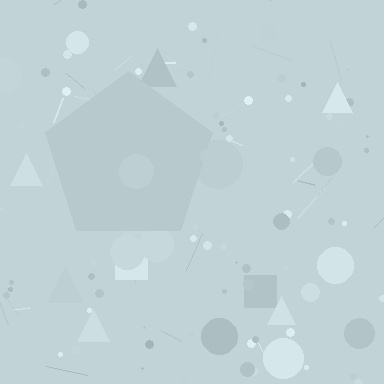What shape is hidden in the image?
A pentagon is hidden in the image.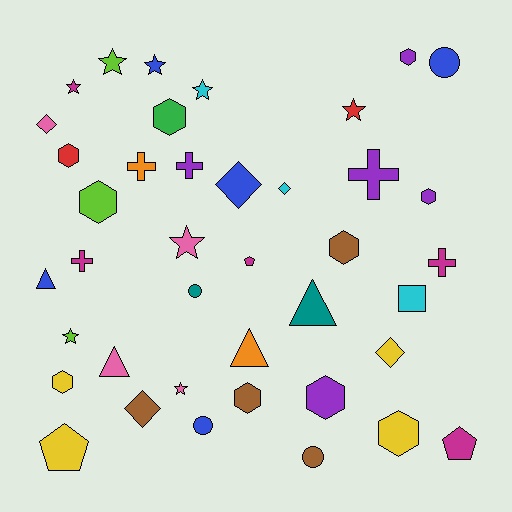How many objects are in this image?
There are 40 objects.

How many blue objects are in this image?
There are 5 blue objects.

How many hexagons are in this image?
There are 10 hexagons.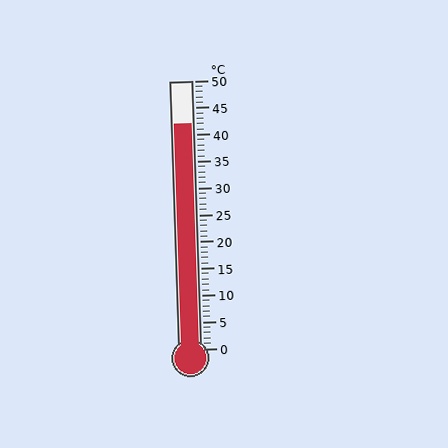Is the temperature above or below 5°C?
The temperature is above 5°C.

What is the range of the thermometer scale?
The thermometer scale ranges from 0°C to 50°C.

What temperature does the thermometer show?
The thermometer shows approximately 42°C.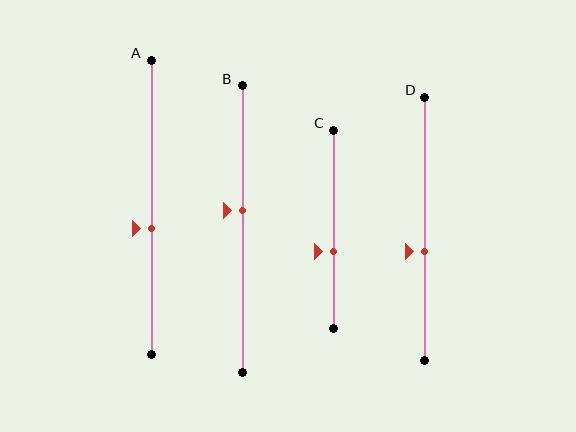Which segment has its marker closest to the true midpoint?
Segment B has its marker closest to the true midpoint.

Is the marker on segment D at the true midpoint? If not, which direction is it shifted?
No, the marker on segment D is shifted downward by about 9% of the segment length.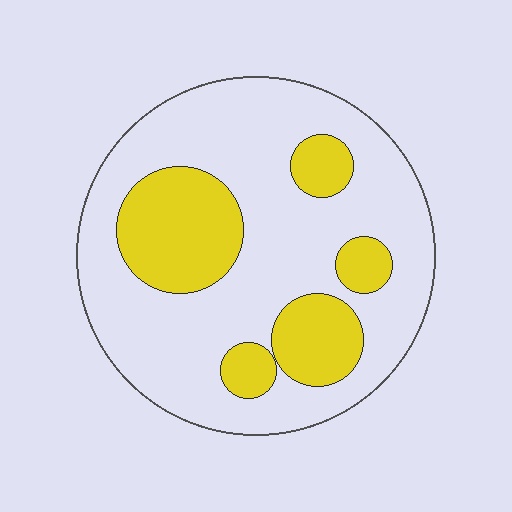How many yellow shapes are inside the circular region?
5.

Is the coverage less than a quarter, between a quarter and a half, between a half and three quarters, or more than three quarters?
Between a quarter and a half.